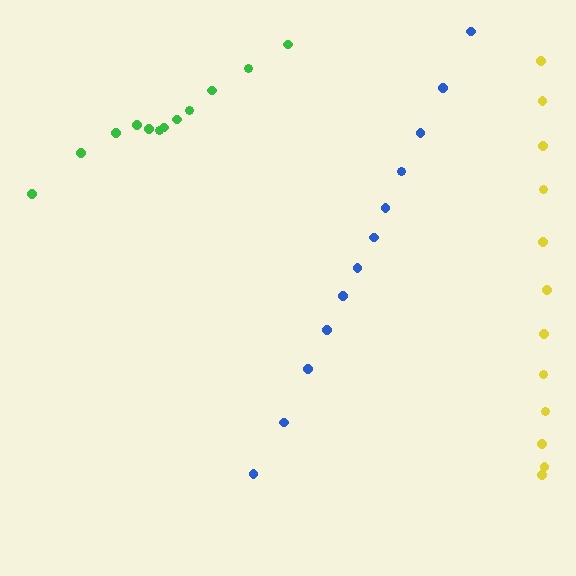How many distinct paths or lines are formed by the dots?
There are 3 distinct paths.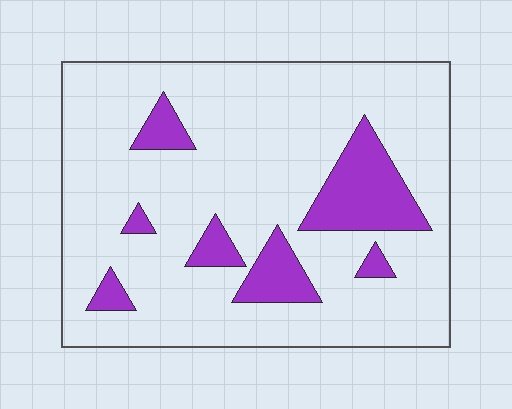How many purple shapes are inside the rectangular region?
7.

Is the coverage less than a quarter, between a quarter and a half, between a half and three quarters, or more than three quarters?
Less than a quarter.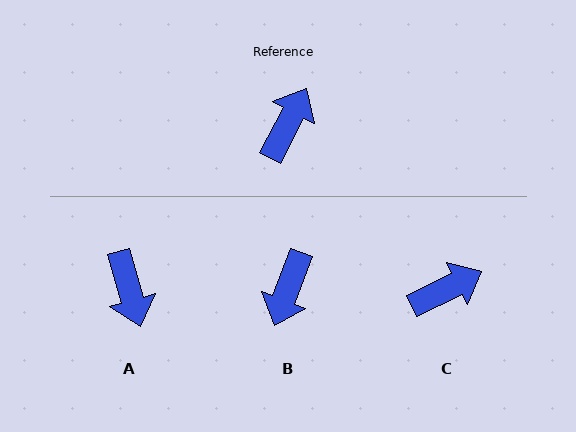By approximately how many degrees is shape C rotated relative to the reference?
Approximately 36 degrees clockwise.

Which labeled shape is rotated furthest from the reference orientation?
B, about 173 degrees away.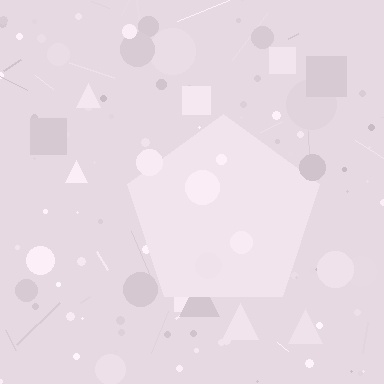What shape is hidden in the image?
A pentagon is hidden in the image.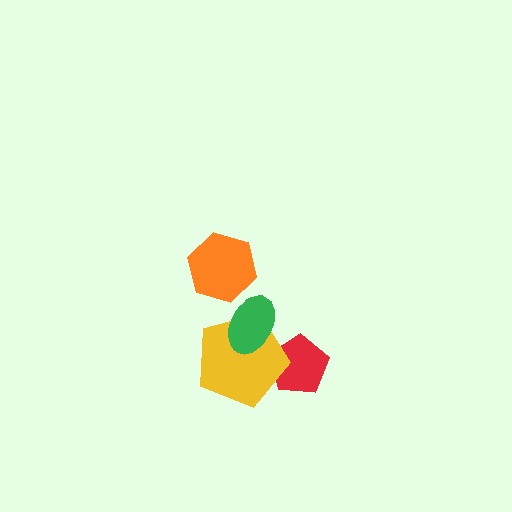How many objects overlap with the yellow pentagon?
2 objects overlap with the yellow pentagon.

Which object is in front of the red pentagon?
The yellow pentagon is in front of the red pentagon.